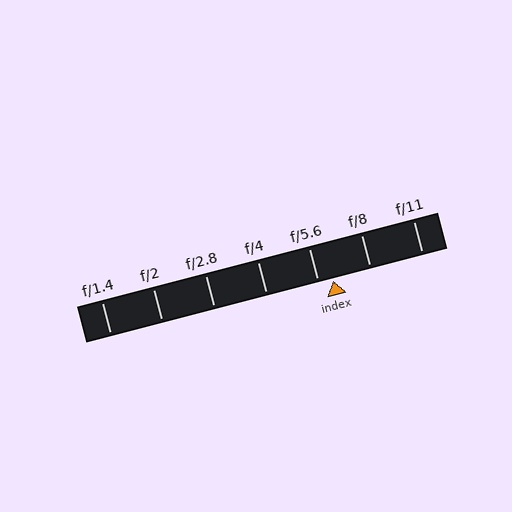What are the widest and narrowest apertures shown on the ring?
The widest aperture shown is f/1.4 and the narrowest is f/11.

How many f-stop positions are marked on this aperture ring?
There are 7 f-stop positions marked.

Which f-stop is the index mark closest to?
The index mark is closest to f/5.6.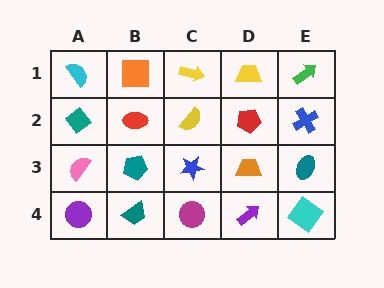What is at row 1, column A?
A cyan semicircle.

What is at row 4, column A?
A purple circle.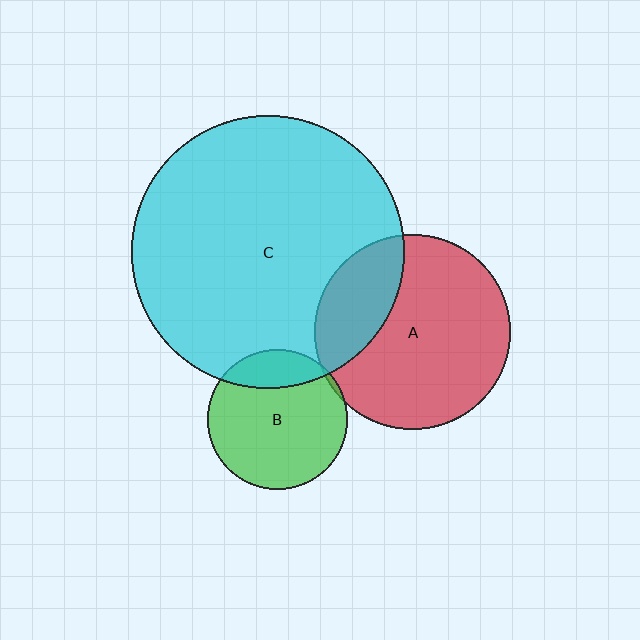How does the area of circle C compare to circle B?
Approximately 3.8 times.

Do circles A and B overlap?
Yes.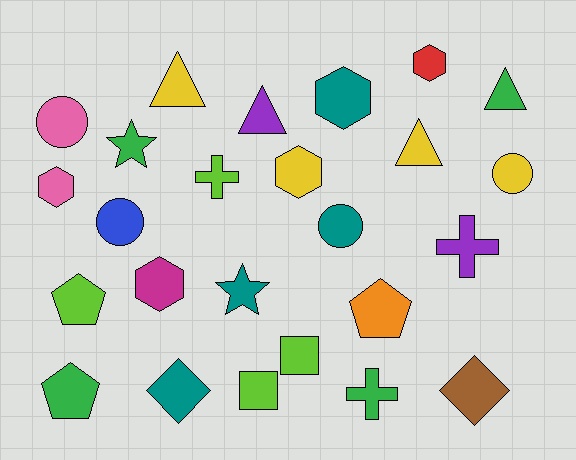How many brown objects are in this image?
There is 1 brown object.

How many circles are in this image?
There are 4 circles.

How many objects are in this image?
There are 25 objects.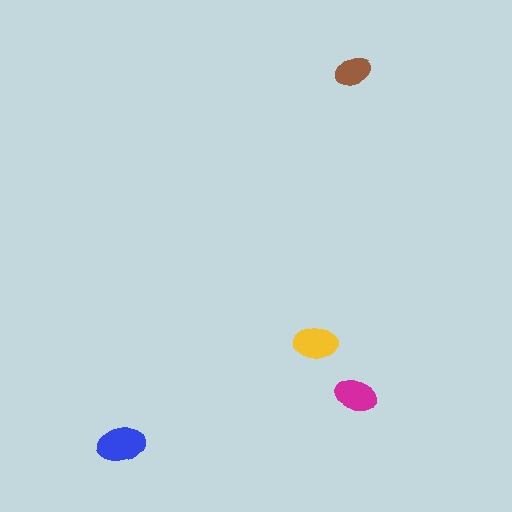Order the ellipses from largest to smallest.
the blue one, the yellow one, the magenta one, the brown one.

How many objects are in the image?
There are 4 objects in the image.